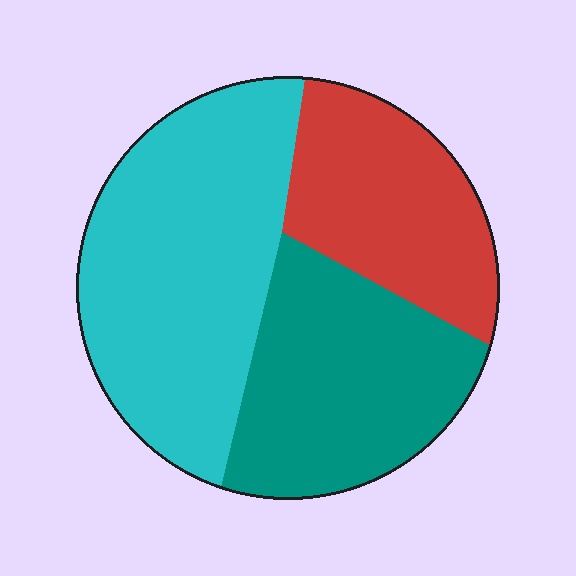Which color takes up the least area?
Red, at roughly 25%.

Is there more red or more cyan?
Cyan.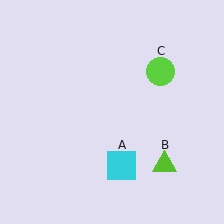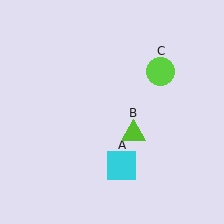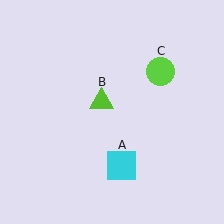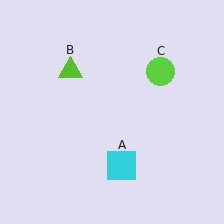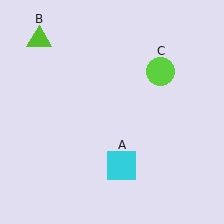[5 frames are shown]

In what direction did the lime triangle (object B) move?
The lime triangle (object B) moved up and to the left.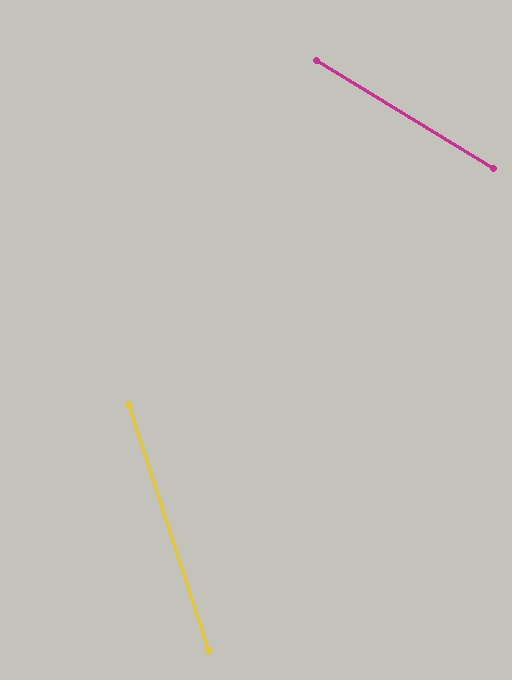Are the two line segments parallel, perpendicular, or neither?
Neither parallel nor perpendicular — they differ by about 41°.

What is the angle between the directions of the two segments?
Approximately 41 degrees.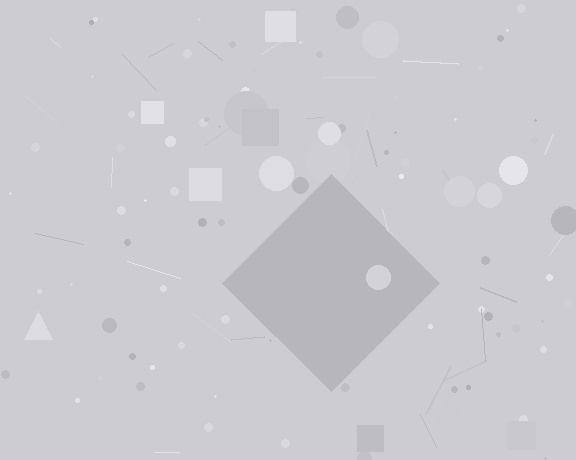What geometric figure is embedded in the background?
A diamond is embedded in the background.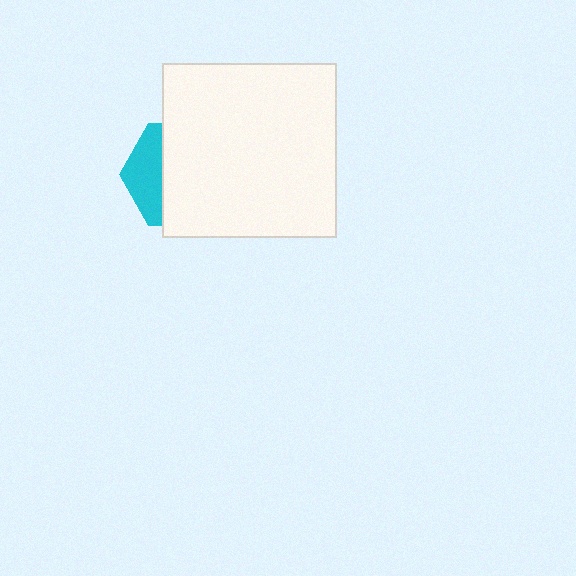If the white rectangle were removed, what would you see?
You would see the complete cyan hexagon.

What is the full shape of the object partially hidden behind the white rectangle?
The partially hidden object is a cyan hexagon.